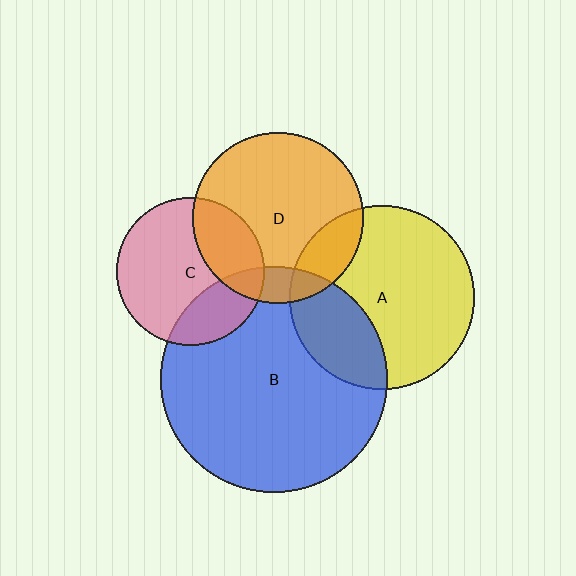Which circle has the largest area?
Circle B (blue).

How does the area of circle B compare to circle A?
Approximately 1.5 times.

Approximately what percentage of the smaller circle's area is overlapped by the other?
Approximately 25%.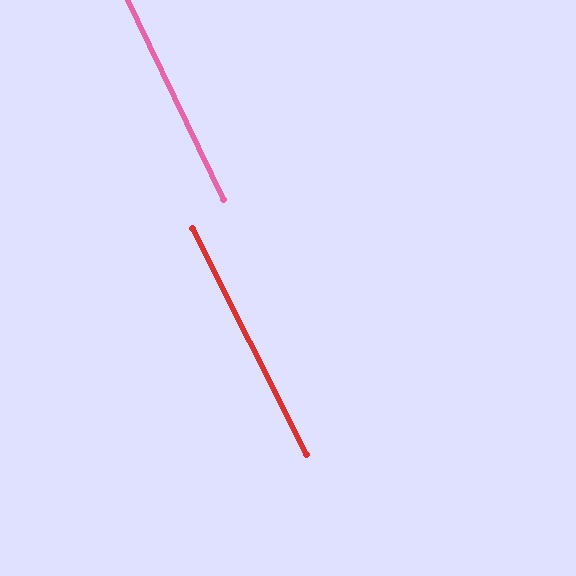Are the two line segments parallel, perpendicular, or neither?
Parallel — their directions differ by only 1.2°.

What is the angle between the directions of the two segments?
Approximately 1 degree.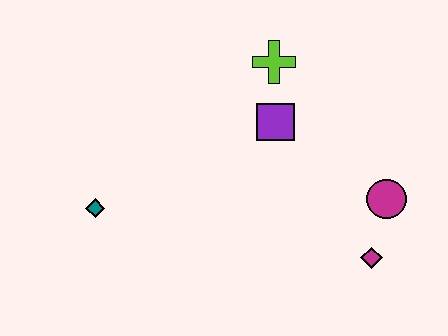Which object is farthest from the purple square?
The teal diamond is farthest from the purple square.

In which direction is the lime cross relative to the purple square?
The lime cross is above the purple square.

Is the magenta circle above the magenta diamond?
Yes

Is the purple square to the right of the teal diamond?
Yes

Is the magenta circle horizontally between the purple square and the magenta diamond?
No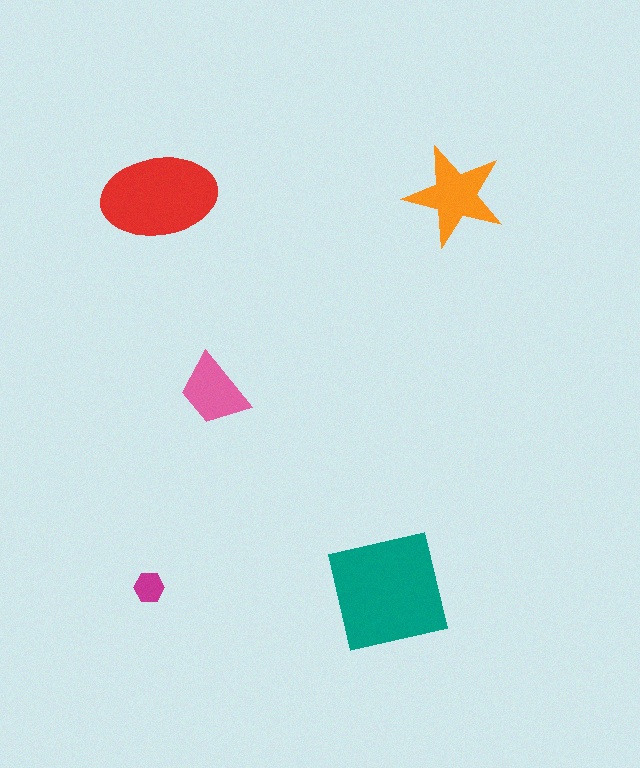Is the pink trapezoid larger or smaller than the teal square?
Smaller.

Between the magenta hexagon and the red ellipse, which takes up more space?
The red ellipse.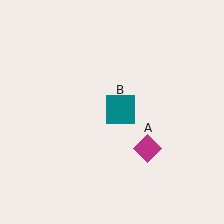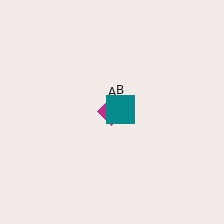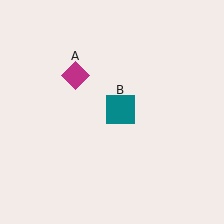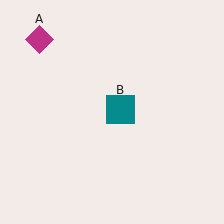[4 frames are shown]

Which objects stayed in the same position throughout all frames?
Teal square (object B) remained stationary.